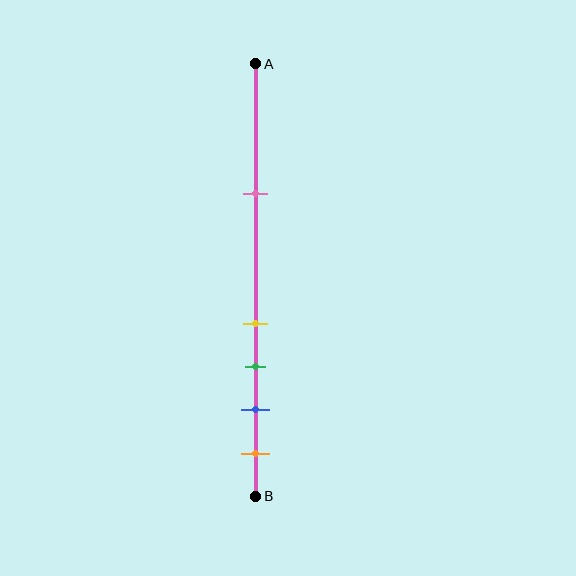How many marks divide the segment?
There are 5 marks dividing the segment.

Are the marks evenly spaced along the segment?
No, the marks are not evenly spaced.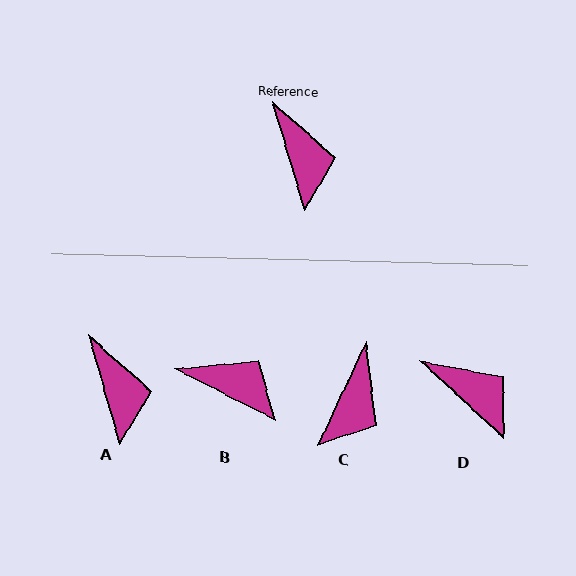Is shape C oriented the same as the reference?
No, it is off by about 41 degrees.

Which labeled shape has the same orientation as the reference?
A.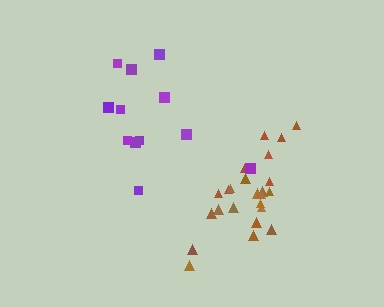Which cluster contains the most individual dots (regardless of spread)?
Brown (24).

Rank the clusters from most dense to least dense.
brown, purple.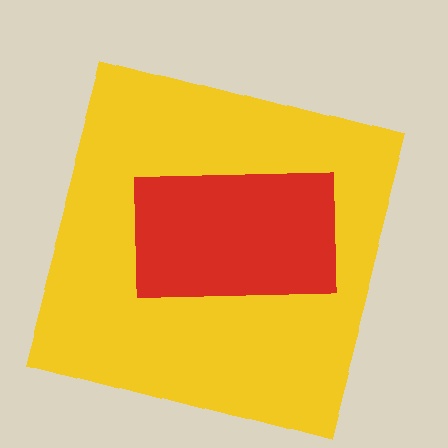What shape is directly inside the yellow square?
The red rectangle.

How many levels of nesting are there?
2.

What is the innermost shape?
The red rectangle.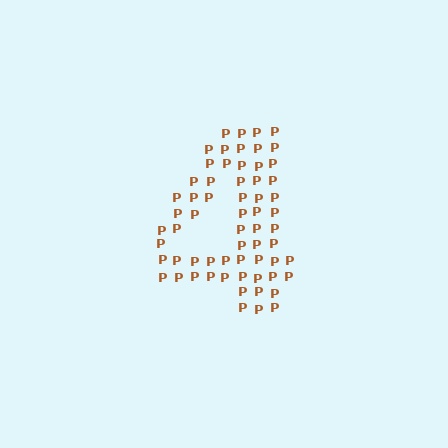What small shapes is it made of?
It is made of small letter P's.